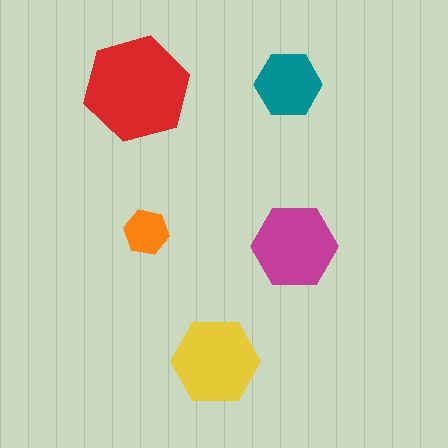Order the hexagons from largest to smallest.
the red one, the yellow one, the magenta one, the teal one, the orange one.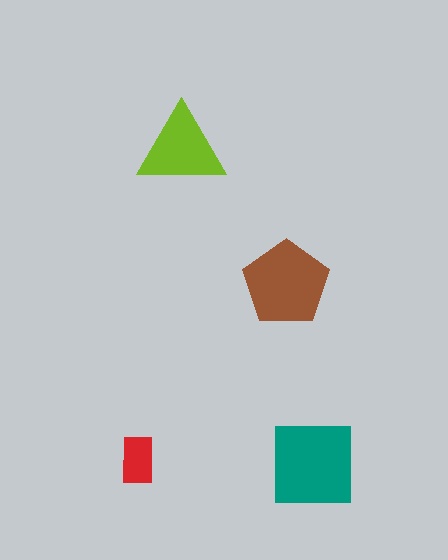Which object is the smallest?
The red rectangle.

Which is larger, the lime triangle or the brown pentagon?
The brown pentagon.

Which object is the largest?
The teal square.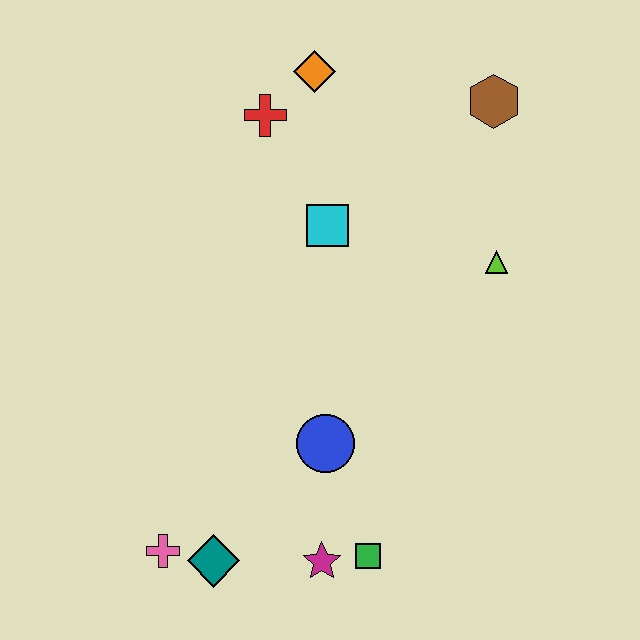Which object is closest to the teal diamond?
The pink cross is closest to the teal diamond.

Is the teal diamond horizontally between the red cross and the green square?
No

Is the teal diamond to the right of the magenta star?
No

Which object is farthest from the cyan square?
The pink cross is farthest from the cyan square.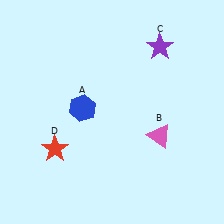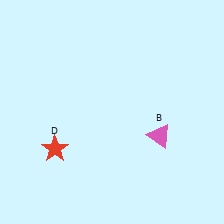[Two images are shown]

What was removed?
The purple star (C), the blue hexagon (A) were removed in Image 2.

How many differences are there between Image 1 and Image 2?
There are 2 differences between the two images.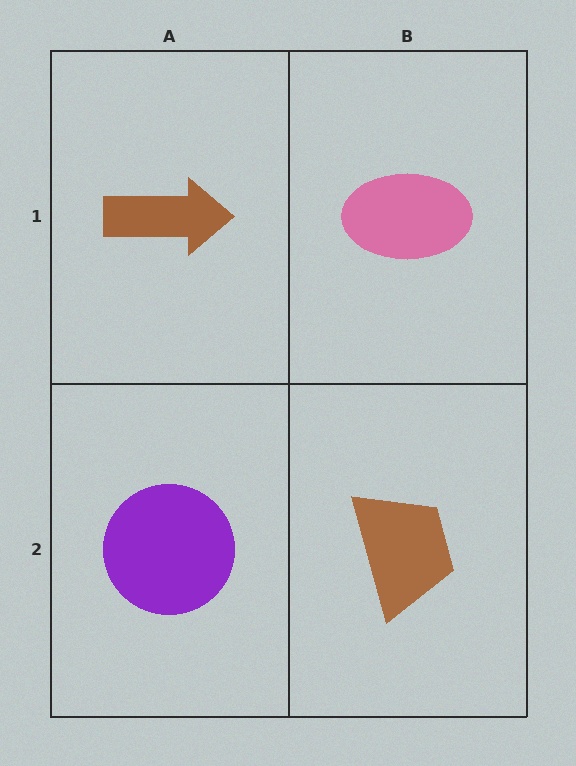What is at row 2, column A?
A purple circle.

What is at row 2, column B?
A brown trapezoid.